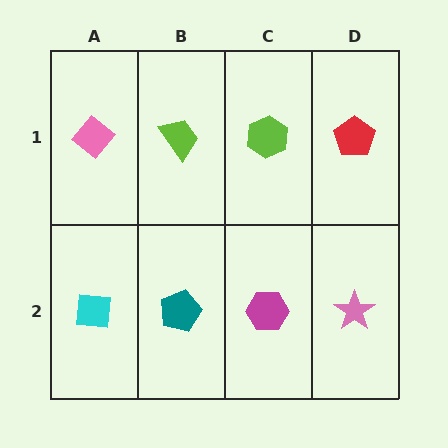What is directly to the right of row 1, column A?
A lime trapezoid.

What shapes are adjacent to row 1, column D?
A pink star (row 2, column D), a lime hexagon (row 1, column C).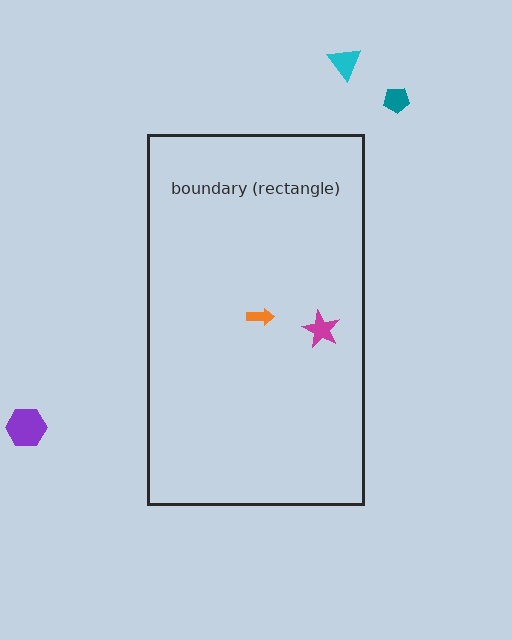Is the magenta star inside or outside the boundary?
Inside.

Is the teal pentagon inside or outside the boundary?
Outside.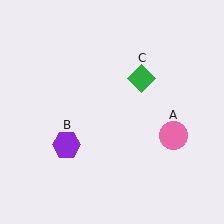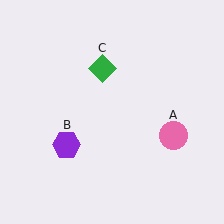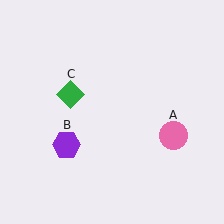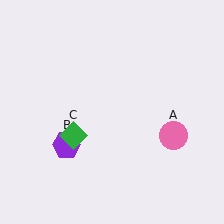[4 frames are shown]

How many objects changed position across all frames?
1 object changed position: green diamond (object C).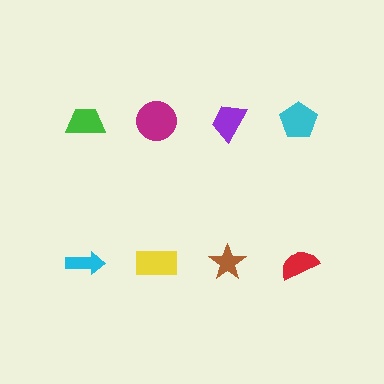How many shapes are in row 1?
4 shapes.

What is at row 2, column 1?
A cyan arrow.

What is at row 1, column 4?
A cyan pentagon.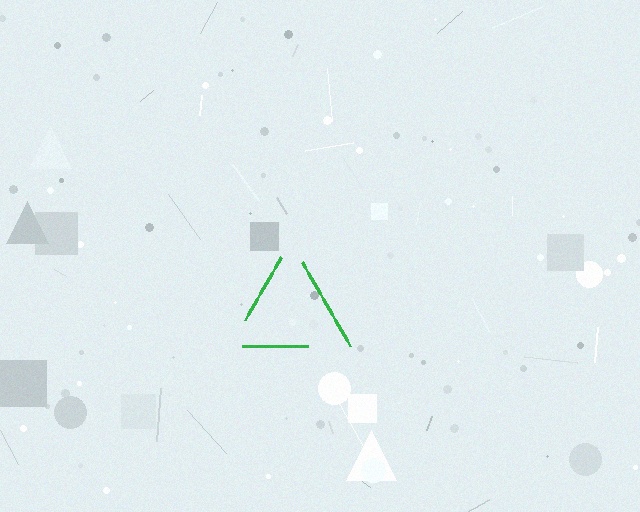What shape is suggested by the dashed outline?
The dashed outline suggests a triangle.